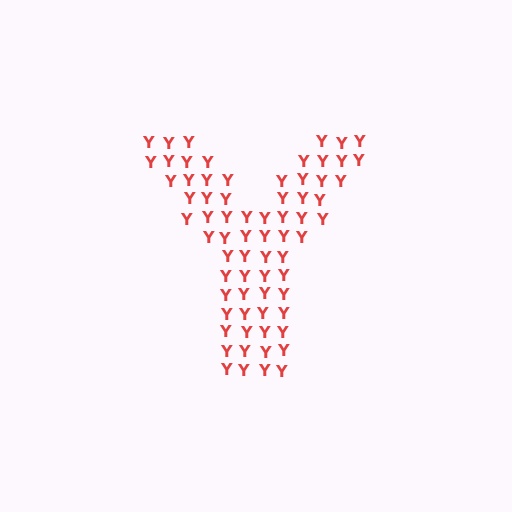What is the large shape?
The large shape is the letter Y.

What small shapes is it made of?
It is made of small letter Y's.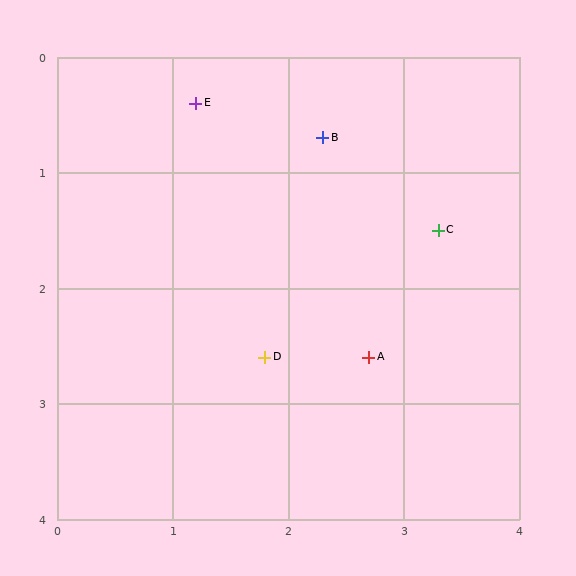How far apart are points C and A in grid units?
Points C and A are about 1.3 grid units apart.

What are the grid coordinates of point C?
Point C is at approximately (3.3, 1.5).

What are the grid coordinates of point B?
Point B is at approximately (2.3, 0.7).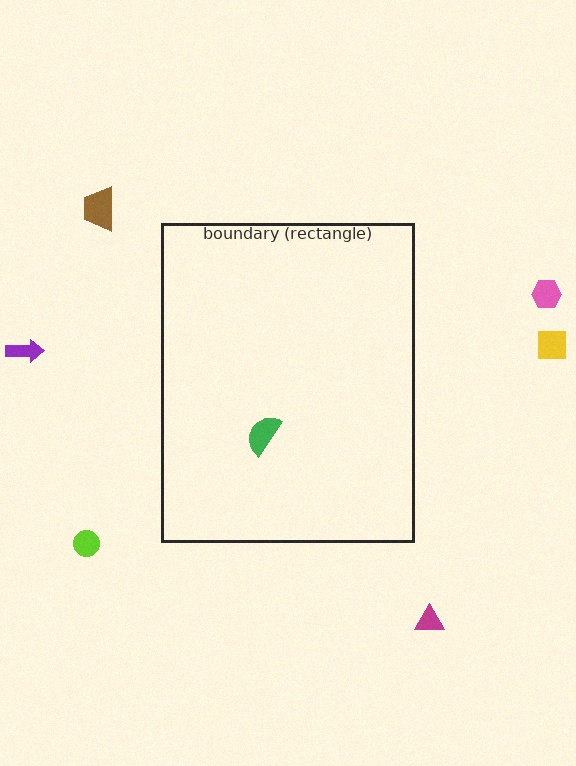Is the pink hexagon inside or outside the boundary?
Outside.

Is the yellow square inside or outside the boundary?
Outside.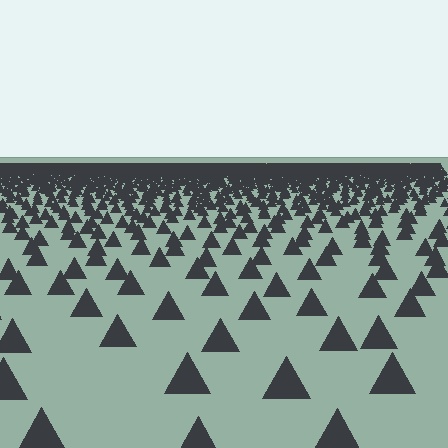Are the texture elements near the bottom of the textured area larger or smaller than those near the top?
Larger. Near the bottom, elements are closer to the viewer and appear at a bigger on-screen size.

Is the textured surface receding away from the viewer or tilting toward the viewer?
The surface is receding away from the viewer. Texture elements get smaller and denser toward the top.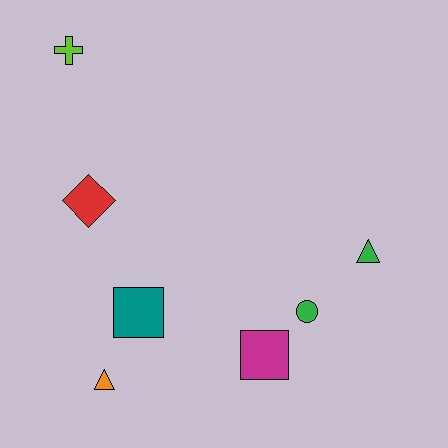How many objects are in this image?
There are 7 objects.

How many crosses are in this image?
There is 1 cross.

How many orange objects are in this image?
There is 1 orange object.